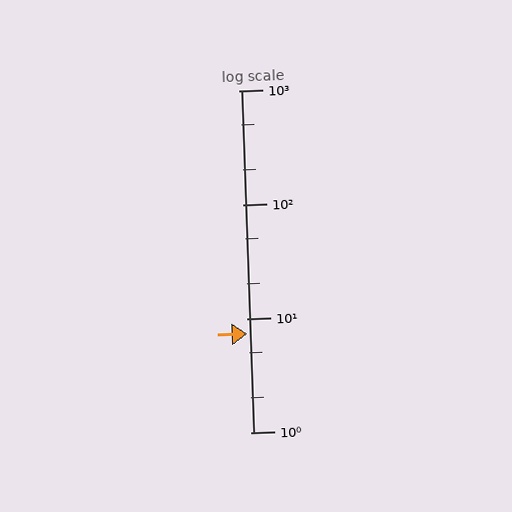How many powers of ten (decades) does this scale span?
The scale spans 3 decades, from 1 to 1000.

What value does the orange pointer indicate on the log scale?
The pointer indicates approximately 7.3.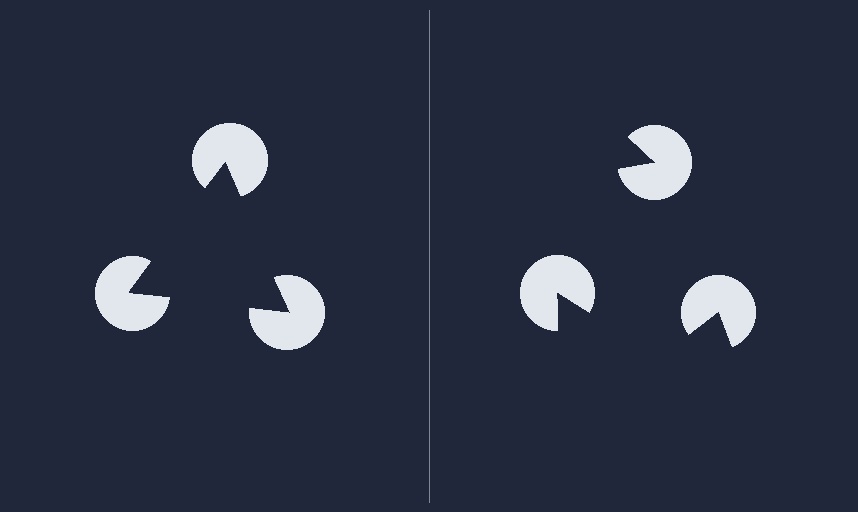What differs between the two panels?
The pac-man discs are positioned identically on both sides; only the wedge orientations differ. On the left they align to a triangle; on the right they are misaligned.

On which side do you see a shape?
An illusory triangle appears on the left side. On the right side the wedge cuts are rotated, so no coherent shape forms.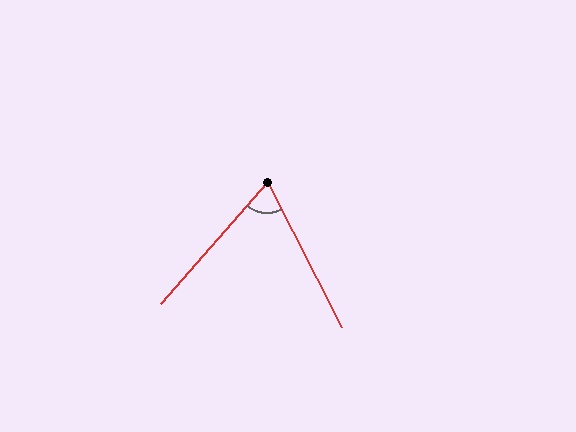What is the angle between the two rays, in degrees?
Approximately 68 degrees.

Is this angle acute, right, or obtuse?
It is acute.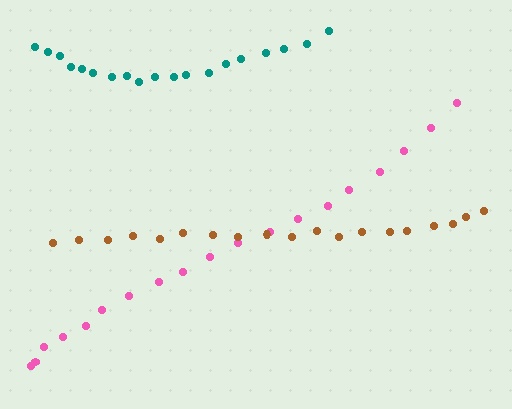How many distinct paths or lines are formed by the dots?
There are 3 distinct paths.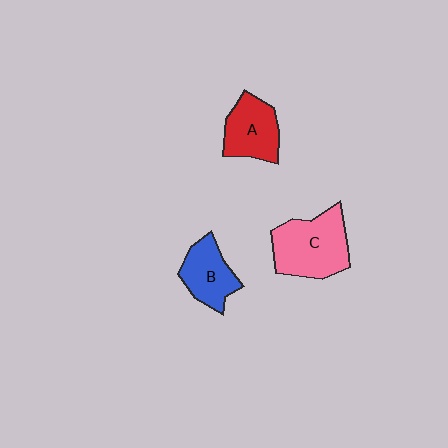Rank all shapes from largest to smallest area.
From largest to smallest: C (pink), A (red), B (blue).